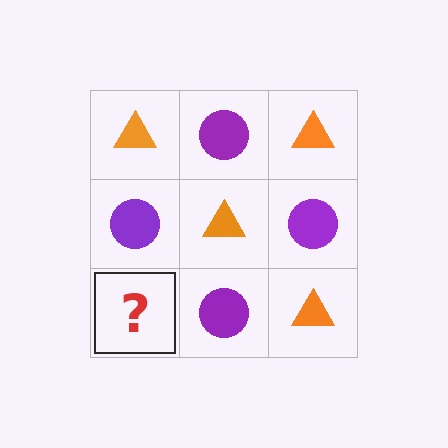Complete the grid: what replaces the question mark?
The question mark should be replaced with an orange triangle.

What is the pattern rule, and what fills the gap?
The rule is that it alternates orange triangle and purple circle in a checkerboard pattern. The gap should be filled with an orange triangle.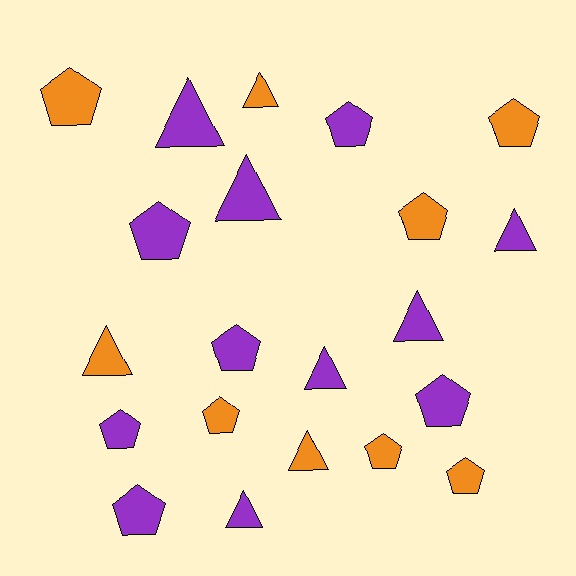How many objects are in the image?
There are 21 objects.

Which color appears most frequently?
Purple, with 12 objects.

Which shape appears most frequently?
Pentagon, with 12 objects.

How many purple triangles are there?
There are 6 purple triangles.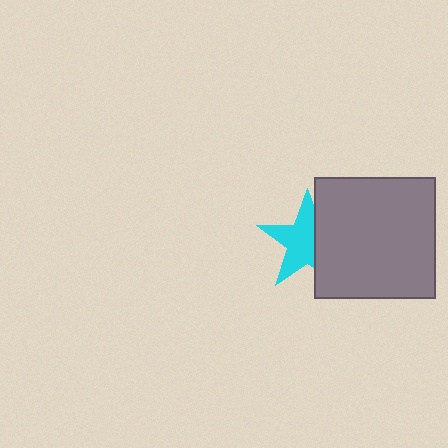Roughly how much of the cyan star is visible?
About half of it is visible (roughly 62%).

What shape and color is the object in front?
The object in front is a gray square.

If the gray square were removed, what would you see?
You would see the complete cyan star.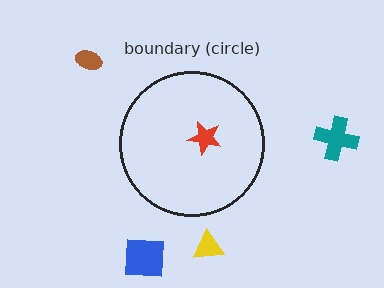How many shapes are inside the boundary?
1 inside, 4 outside.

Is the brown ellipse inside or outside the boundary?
Outside.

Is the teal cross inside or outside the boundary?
Outside.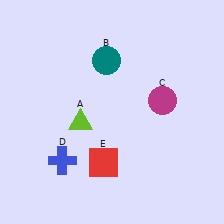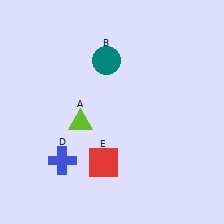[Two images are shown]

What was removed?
The magenta circle (C) was removed in Image 2.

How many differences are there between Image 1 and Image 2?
There is 1 difference between the two images.